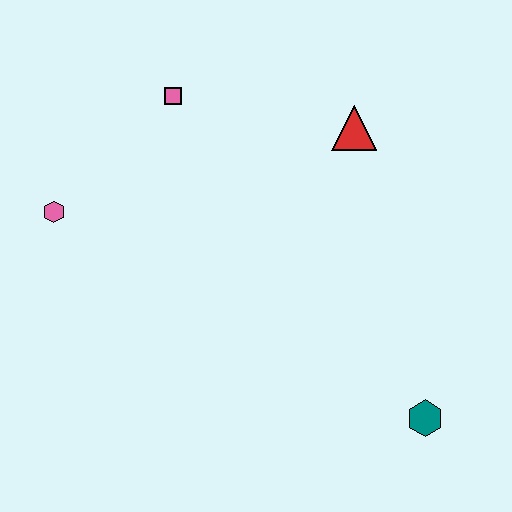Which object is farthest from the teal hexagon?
The pink hexagon is farthest from the teal hexagon.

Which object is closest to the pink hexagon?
The pink square is closest to the pink hexagon.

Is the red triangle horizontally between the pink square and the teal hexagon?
Yes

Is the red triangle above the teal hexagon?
Yes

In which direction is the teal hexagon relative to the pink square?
The teal hexagon is below the pink square.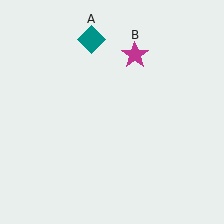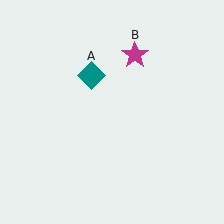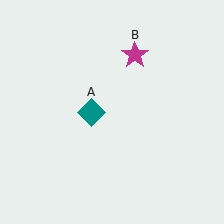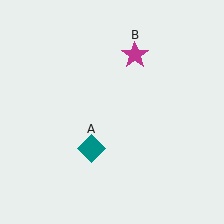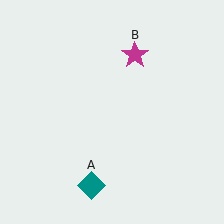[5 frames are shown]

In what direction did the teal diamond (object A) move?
The teal diamond (object A) moved down.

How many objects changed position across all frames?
1 object changed position: teal diamond (object A).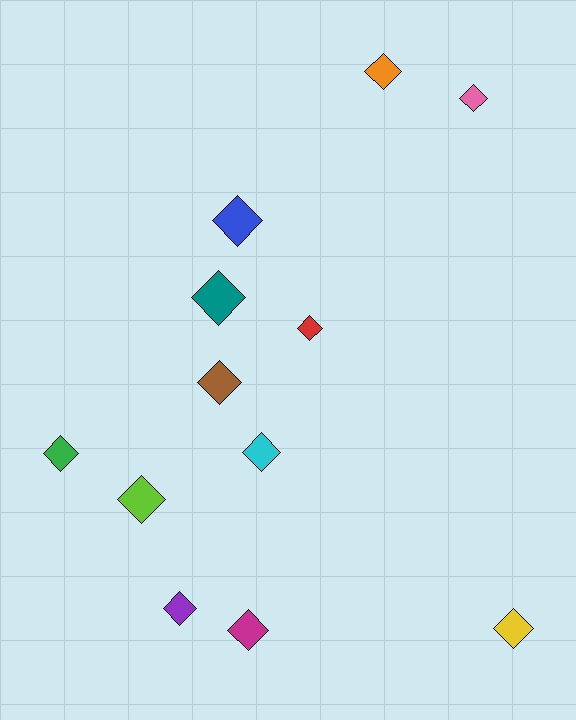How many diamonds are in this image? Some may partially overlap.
There are 12 diamonds.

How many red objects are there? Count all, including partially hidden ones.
There is 1 red object.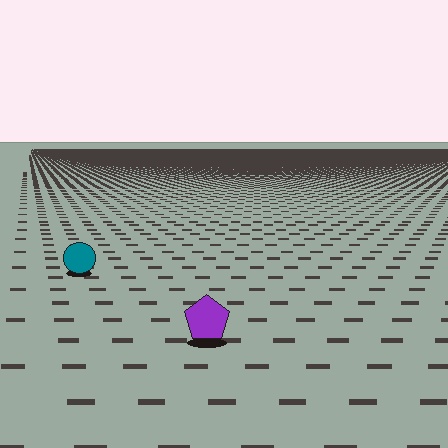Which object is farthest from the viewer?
The teal circle is farthest from the viewer. It appears smaller and the ground texture around it is denser.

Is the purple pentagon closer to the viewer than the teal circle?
Yes. The purple pentagon is closer — you can tell from the texture gradient: the ground texture is coarser near it.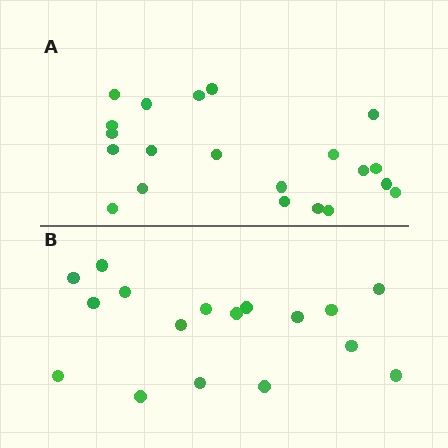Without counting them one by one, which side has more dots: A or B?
Region A (the top region) has more dots.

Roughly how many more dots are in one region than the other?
Region A has about 4 more dots than region B.